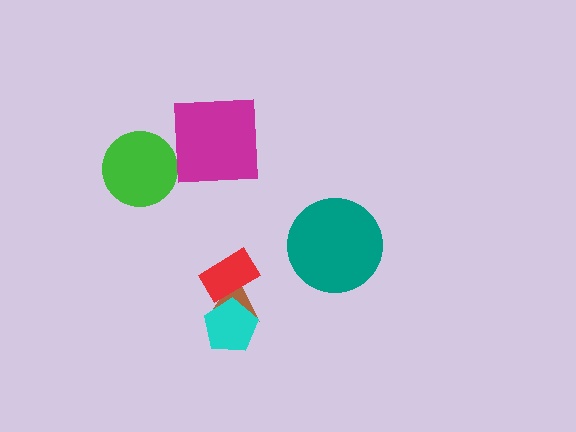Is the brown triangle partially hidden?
Yes, it is partially covered by another shape.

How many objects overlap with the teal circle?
0 objects overlap with the teal circle.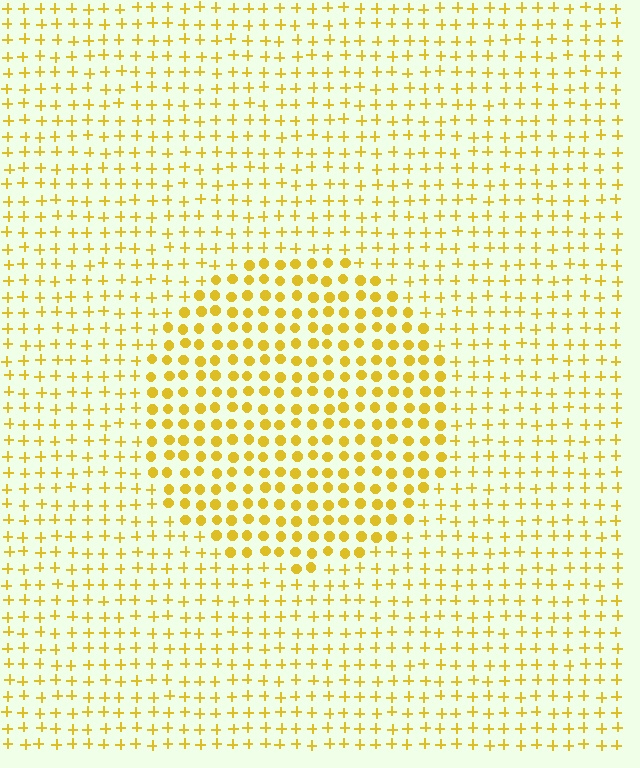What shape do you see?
I see a circle.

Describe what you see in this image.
The image is filled with small yellow elements arranged in a uniform grid. A circle-shaped region contains circles, while the surrounding area contains plus signs. The boundary is defined purely by the change in element shape.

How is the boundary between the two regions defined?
The boundary is defined by a change in element shape: circles inside vs. plus signs outside. All elements share the same color and spacing.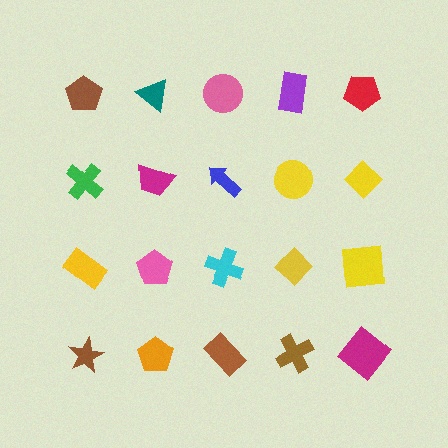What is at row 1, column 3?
A pink circle.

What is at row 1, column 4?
A purple rectangle.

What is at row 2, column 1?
A green cross.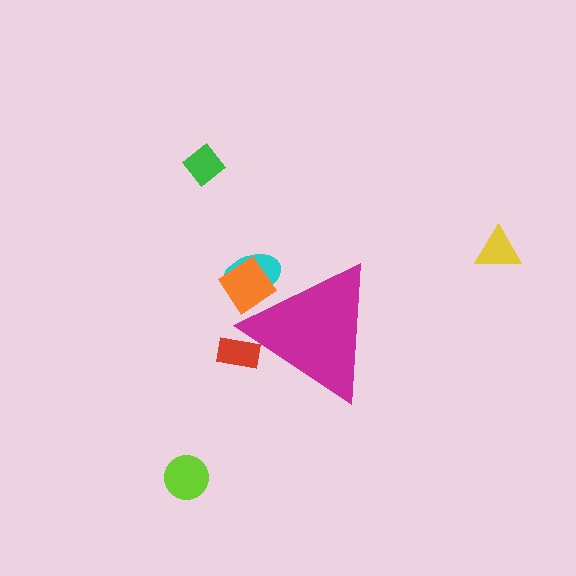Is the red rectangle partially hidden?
Yes, the red rectangle is partially hidden behind the magenta triangle.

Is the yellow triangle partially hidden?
No, the yellow triangle is fully visible.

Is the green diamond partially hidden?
No, the green diamond is fully visible.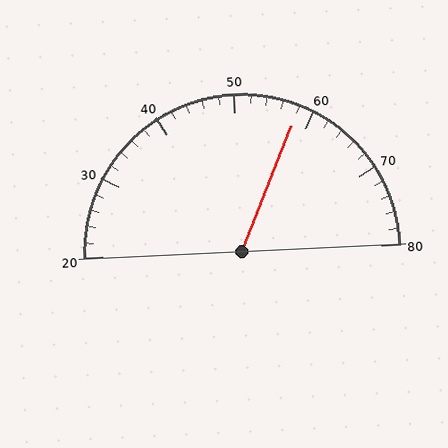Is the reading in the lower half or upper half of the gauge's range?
The reading is in the upper half of the range (20 to 80).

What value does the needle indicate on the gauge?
The needle indicates approximately 58.